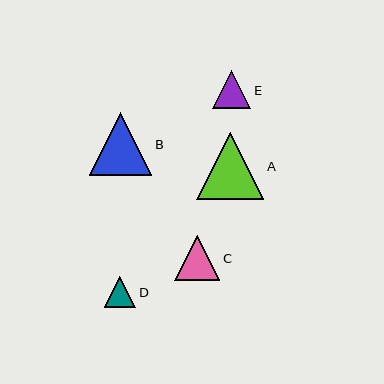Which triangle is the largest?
Triangle A is the largest with a size of approximately 67 pixels.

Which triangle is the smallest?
Triangle D is the smallest with a size of approximately 31 pixels.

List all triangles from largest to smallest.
From largest to smallest: A, B, C, E, D.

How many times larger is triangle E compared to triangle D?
Triangle E is approximately 1.2 times the size of triangle D.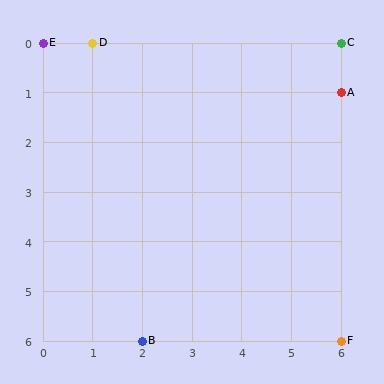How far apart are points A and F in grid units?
Points A and F are 5 rows apart.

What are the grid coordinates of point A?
Point A is at grid coordinates (6, 1).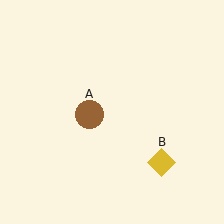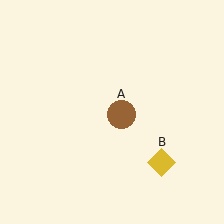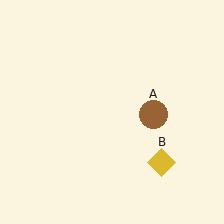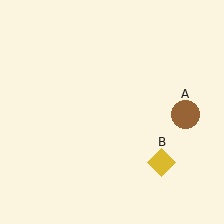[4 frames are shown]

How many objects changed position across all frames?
1 object changed position: brown circle (object A).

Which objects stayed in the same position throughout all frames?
Yellow diamond (object B) remained stationary.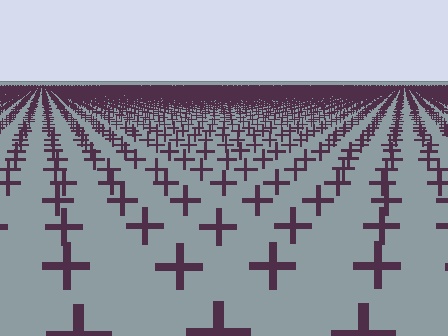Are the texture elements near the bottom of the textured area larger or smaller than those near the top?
Larger. Near the bottom, elements are closer to the viewer and appear at a bigger on-screen size.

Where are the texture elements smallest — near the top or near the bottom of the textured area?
Near the top.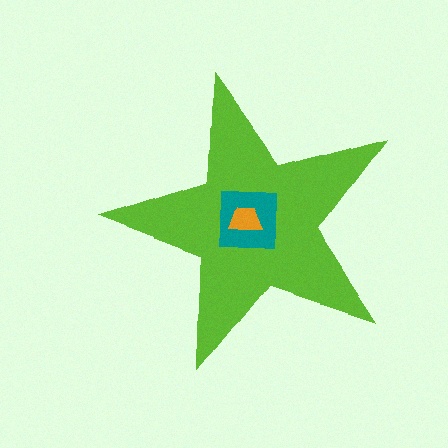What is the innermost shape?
The orange trapezoid.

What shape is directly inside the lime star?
The teal square.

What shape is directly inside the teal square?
The orange trapezoid.